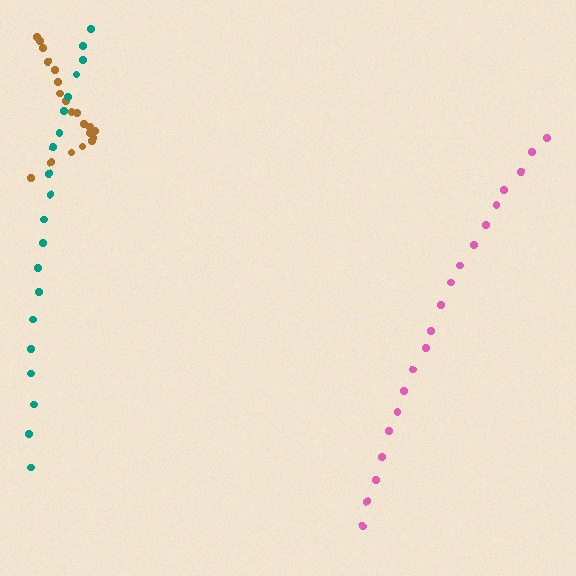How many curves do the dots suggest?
There are 3 distinct paths.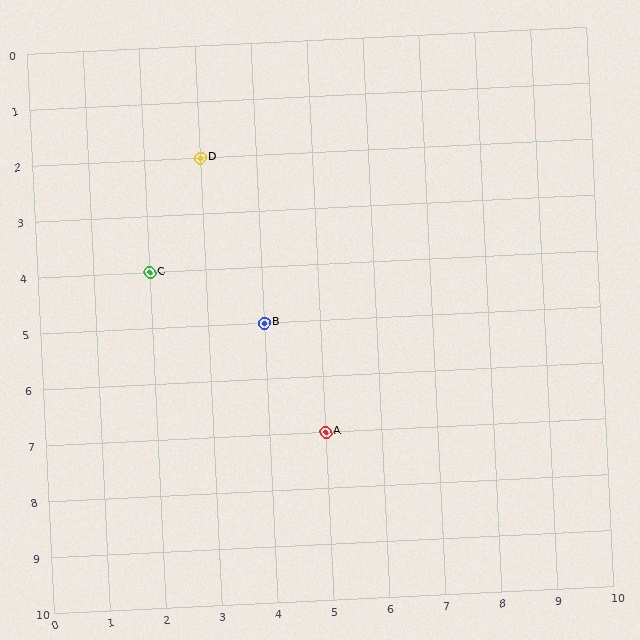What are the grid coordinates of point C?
Point C is at grid coordinates (2, 4).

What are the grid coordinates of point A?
Point A is at grid coordinates (5, 7).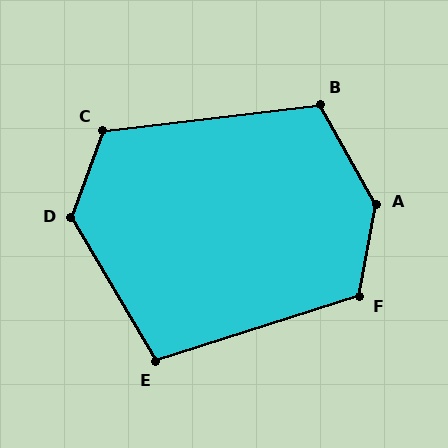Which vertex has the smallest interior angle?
E, at approximately 103 degrees.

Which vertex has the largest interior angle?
A, at approximately 140 degrees.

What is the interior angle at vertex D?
Approximately 129 degrees (obtuse).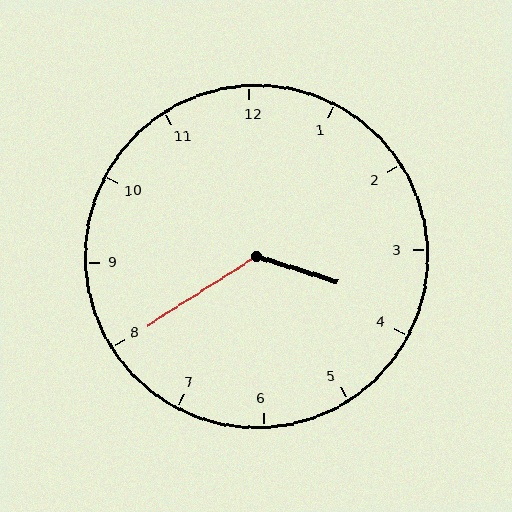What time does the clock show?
3:40.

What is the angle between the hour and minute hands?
Approximately 130 degrees.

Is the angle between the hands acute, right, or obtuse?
It is obtuse.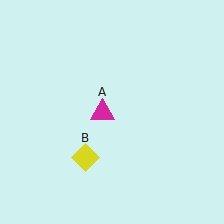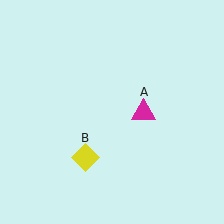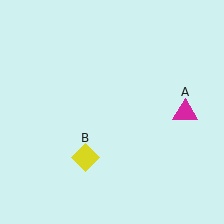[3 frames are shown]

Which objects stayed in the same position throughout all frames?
Yellow diamond (object B) remained stationary.